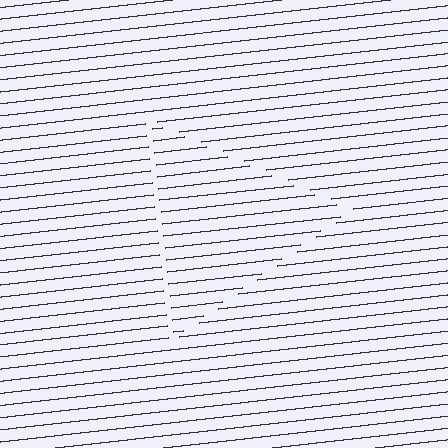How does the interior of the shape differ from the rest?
The interior of the shape contains the same grating, shifted by half a period — the contour is defined by the phase discontinuity where line-ends from the inner and outer gratings abut.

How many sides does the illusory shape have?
3 sides — the line-ends trace a triangle.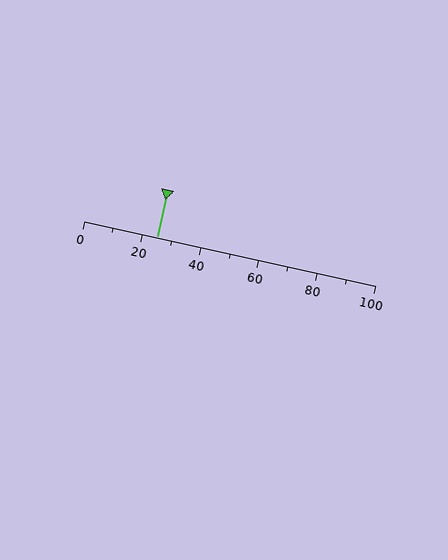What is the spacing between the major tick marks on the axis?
The major ticks are spaced 20 apart.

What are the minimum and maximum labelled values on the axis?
The axis runs from 0 to 100.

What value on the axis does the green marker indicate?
The marker indicates approximately 25.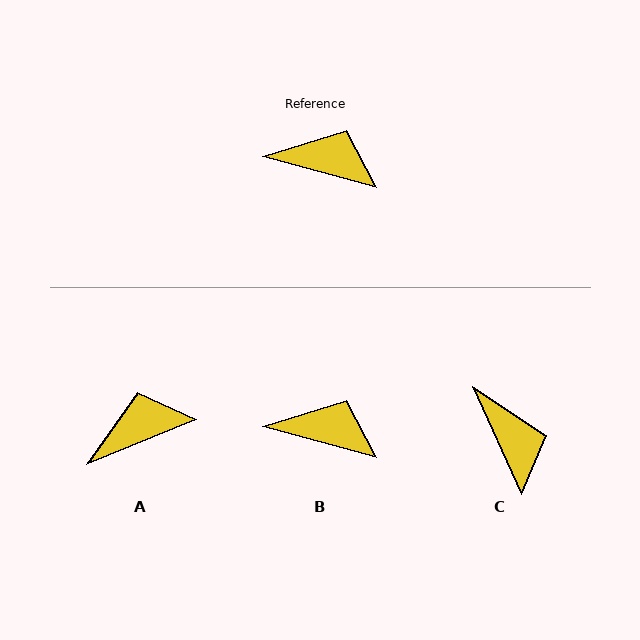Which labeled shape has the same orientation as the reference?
B.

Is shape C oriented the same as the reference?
No, it is off by about 50 degrees.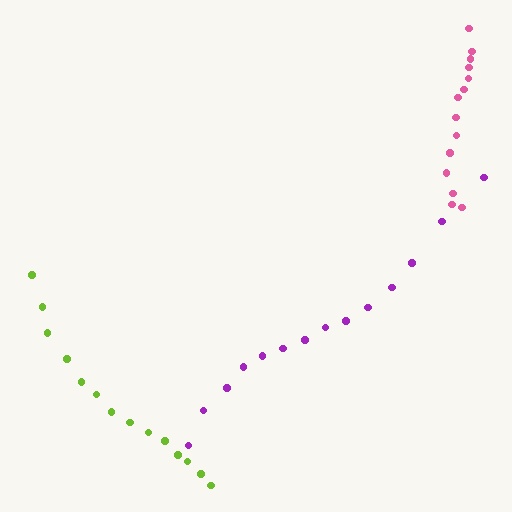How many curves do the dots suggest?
There are 3 distinct paths.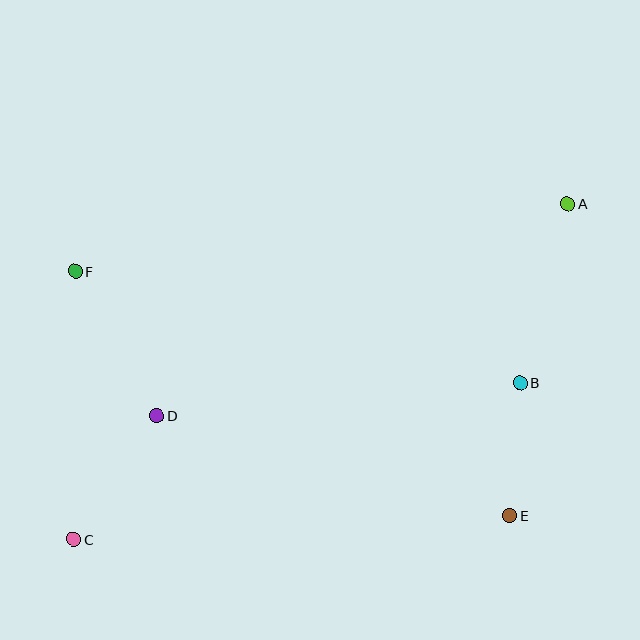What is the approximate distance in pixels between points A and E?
The distance between A and E is approximately 317 pixels.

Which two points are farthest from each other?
Points A and C are farthest from each other.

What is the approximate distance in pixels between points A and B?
The distance between A and B is approximately 185 pixels.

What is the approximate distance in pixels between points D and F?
The distance between D and F is approximately 166 pixels.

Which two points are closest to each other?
Points B and E are closest to each other.